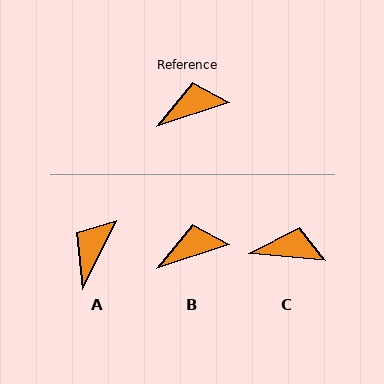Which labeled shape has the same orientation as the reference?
B.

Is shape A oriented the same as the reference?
No, it is off by about 46 degrees.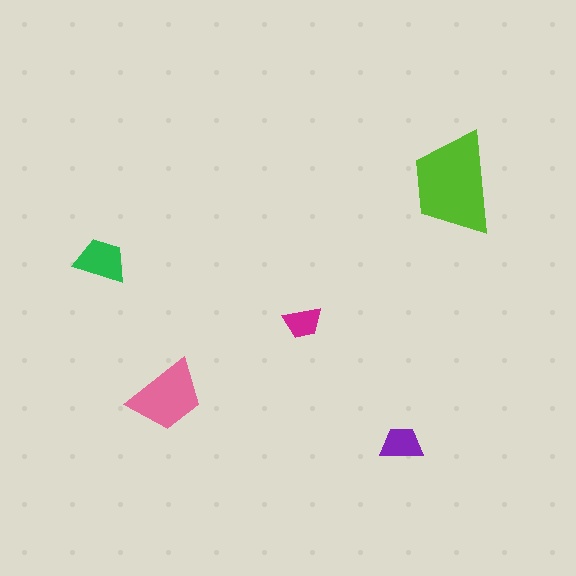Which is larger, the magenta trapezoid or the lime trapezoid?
The lime one.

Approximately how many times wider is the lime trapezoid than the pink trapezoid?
About 1.5 times wider.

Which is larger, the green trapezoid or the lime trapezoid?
The lime one.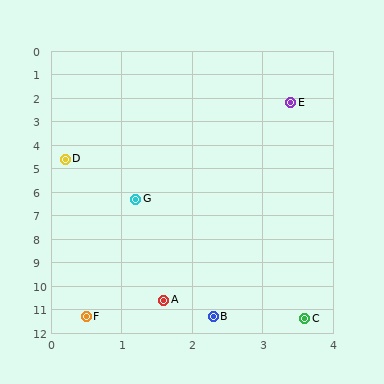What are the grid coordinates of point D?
Point D is at approximately (0.2, 4.6).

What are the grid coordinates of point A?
Point A is at approximately (1.6, 10.6).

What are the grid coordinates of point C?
Point C is at approximately (3.6, 11.4).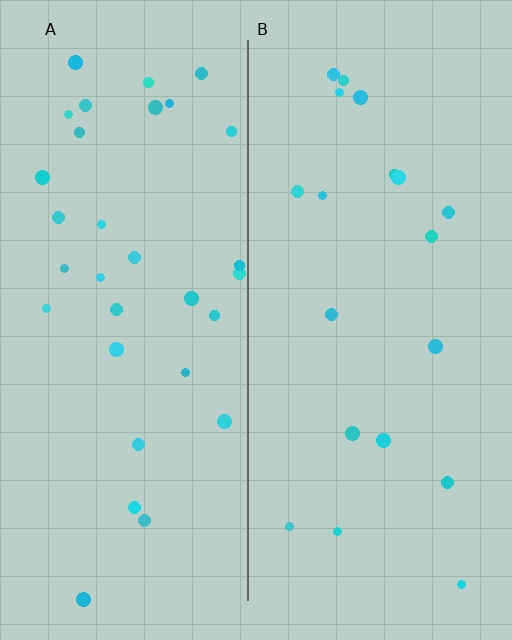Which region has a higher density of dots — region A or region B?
A (the left).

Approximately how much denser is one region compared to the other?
Approximately 1.7× — region A over region B.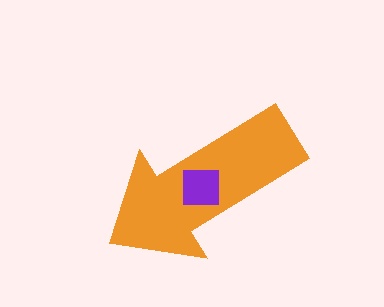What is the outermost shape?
The orange arrow.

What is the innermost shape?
The purple square.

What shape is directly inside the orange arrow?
The purple square.